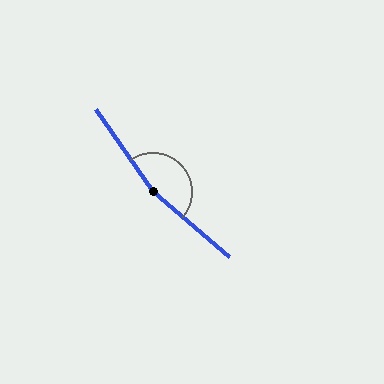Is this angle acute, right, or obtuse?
It is obtuse.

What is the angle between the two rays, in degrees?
Approximately 165 degrees.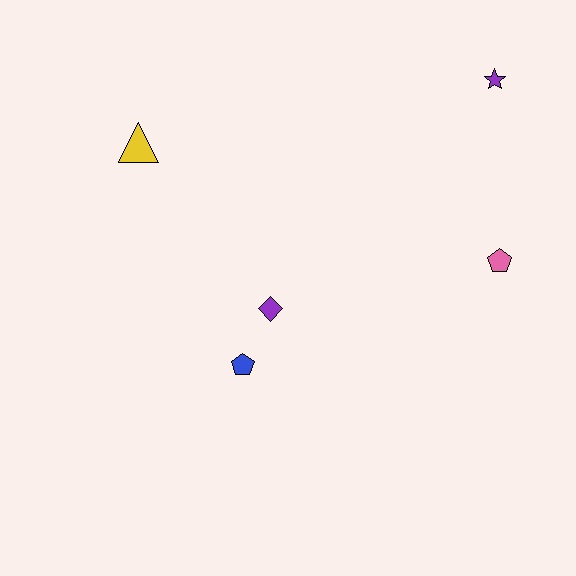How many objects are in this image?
There are 5 objects.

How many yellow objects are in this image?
There is 1 yellow object.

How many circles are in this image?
There are no circles.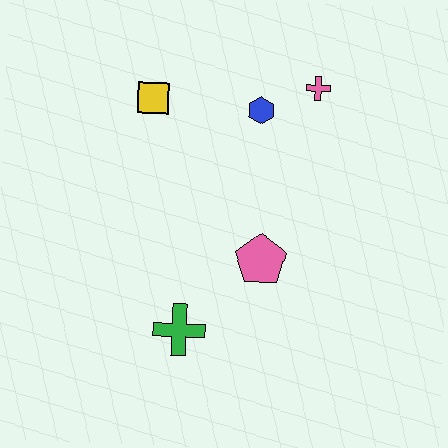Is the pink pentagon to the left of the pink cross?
Yes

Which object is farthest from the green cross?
The pink cross is farthest from the green cross.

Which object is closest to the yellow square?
The blue hexagon is closest to the yellow square.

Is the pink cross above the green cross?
Yes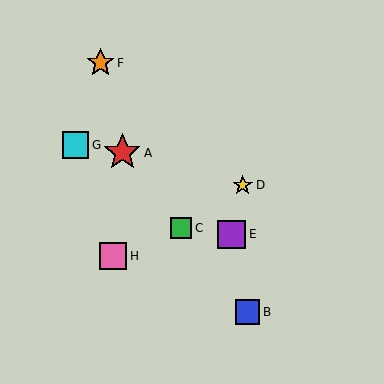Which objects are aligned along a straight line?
Objects A, B, C are aligned along a straight line.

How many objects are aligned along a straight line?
3 objects (A, B, C) are aligned along a straight line.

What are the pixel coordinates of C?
Object C is at (181, 228).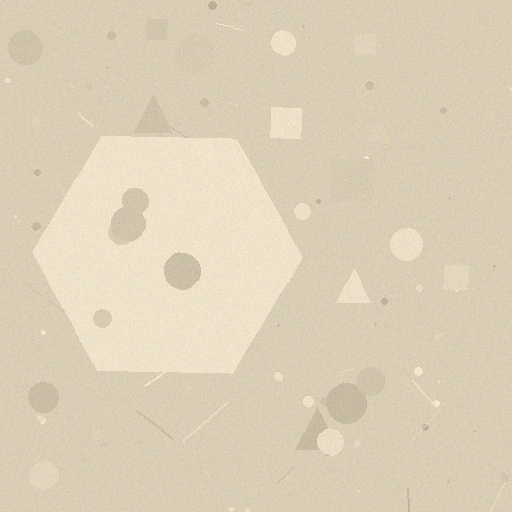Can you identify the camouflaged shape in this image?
The camouflaged shape is a hexagon.